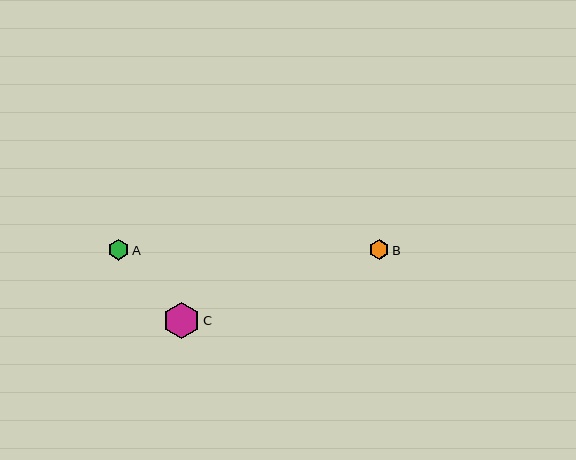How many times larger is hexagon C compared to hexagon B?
Hexagon C is approximately 1.8 times the size of hexagon B.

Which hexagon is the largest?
Hexagon C is the largest with a size of approximately 36 pixels.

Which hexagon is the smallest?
Hexagon B is the smallest with a size of approximately 20 pixels.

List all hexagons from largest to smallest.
From largest to smallest: C, A, B.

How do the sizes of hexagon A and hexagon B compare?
Hexagon A and hexagon B are approximately the same size.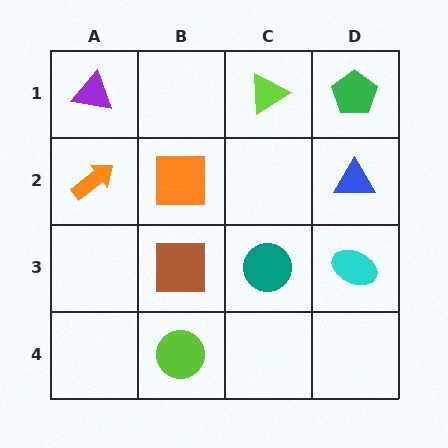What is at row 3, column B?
A brown square.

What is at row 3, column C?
A teal circle.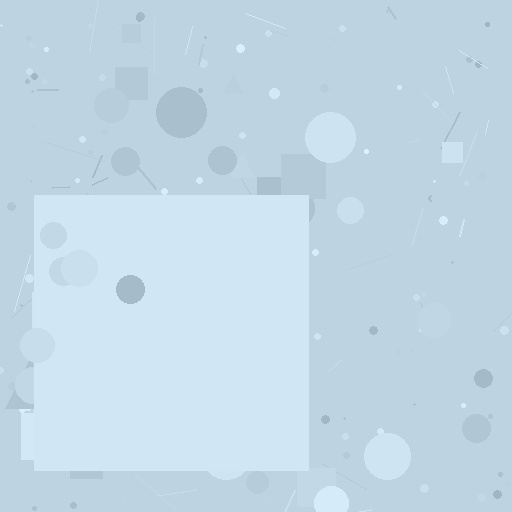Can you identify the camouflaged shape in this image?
The camouflaged shape is a square.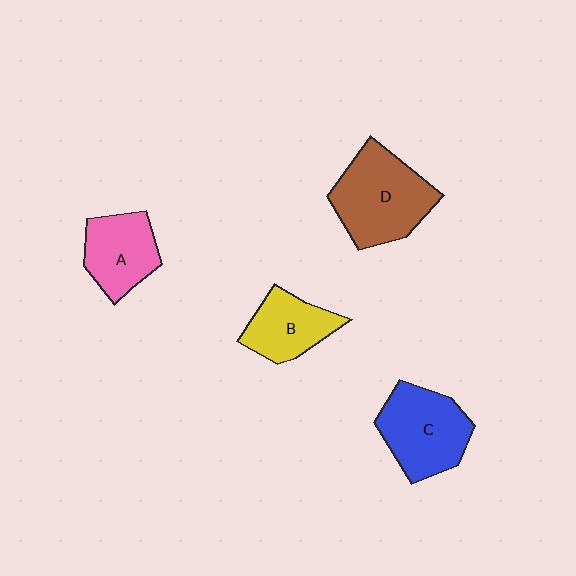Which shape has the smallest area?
Shape B (yellow).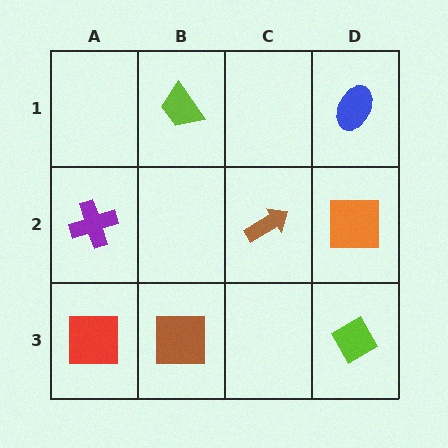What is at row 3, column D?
A lime diamond.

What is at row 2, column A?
A purple cross.